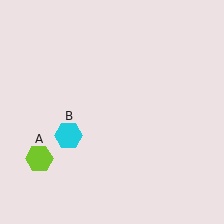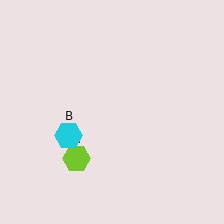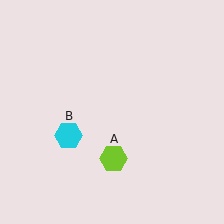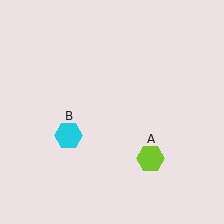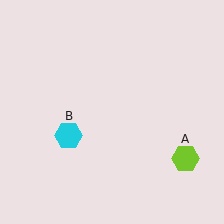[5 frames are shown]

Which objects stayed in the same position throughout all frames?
Cyan hexagon (object B) remained stationary.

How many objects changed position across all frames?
1 object changed position: lime hexagon (object A).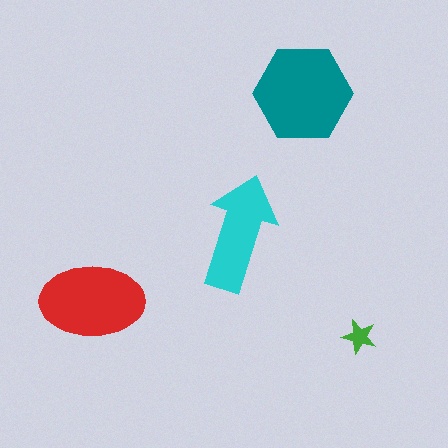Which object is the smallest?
The green star.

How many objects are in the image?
There are 4 objects in the image.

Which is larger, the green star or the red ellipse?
The red ellipse.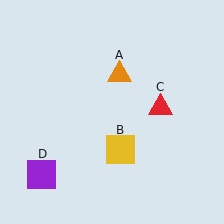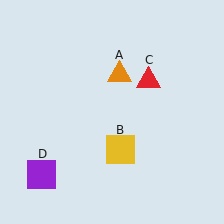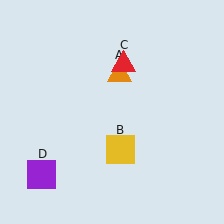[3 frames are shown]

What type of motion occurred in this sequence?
The red triangle (object C) rotated counterclockwise around the center of the scene.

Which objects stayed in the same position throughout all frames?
Orange triangle (object A) and yellow square (object B) and purple square (object D) remained stationary.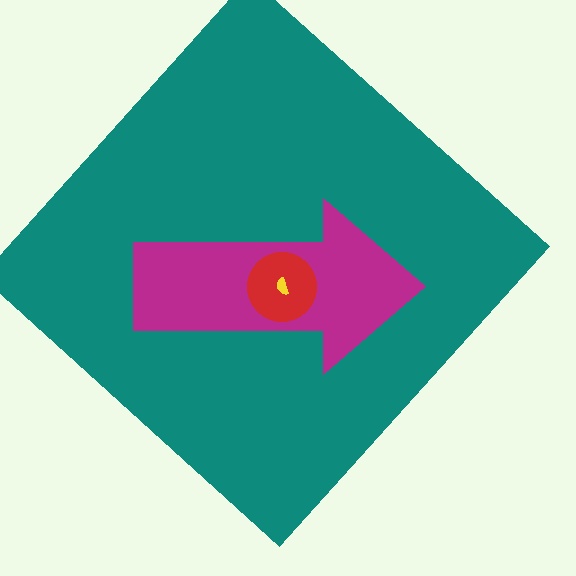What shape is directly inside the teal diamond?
The magenta arrow.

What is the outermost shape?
The teal diamond.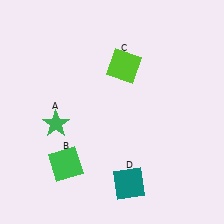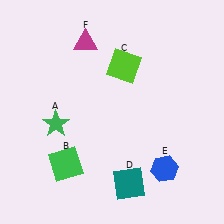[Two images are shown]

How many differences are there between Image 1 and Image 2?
There are 2 differences between the two images.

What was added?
A blue hexagon (E), a magenta triangle (F) were added in Image 2.